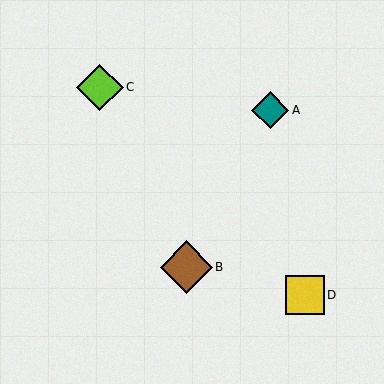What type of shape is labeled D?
Shape D is a yellow square.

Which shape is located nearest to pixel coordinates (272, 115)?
The teal diamond (labeled A) at (270, 110) is nearest to that location.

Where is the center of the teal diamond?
The center of the teal diamond is at (270, 110).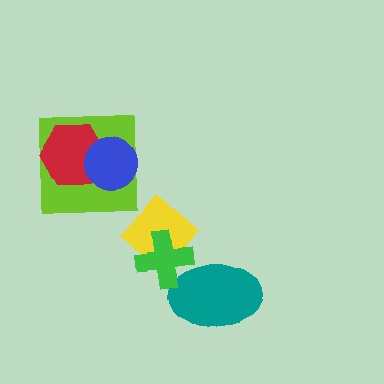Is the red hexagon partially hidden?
Yes, it is partially covered by another shape.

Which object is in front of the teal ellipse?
The green cross is in front of the teal ellipse.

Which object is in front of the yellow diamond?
The green cross is in front of the yellow diamond.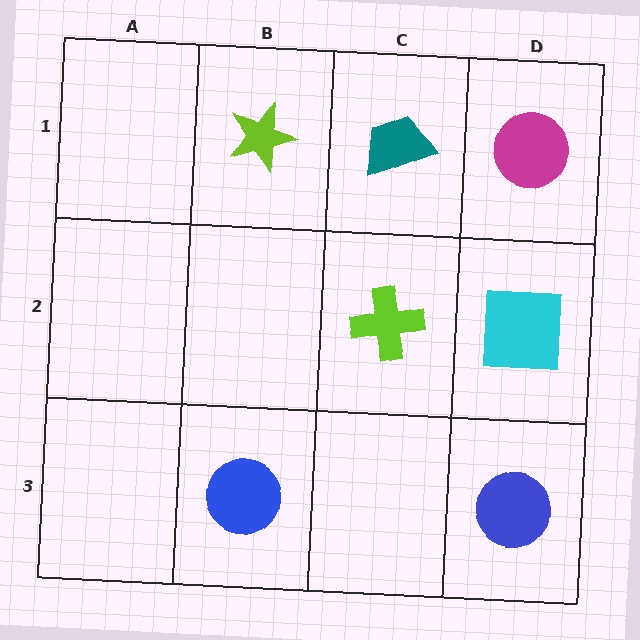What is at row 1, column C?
A teal trapezoid.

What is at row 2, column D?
A cyan square.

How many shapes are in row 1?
3 shapes.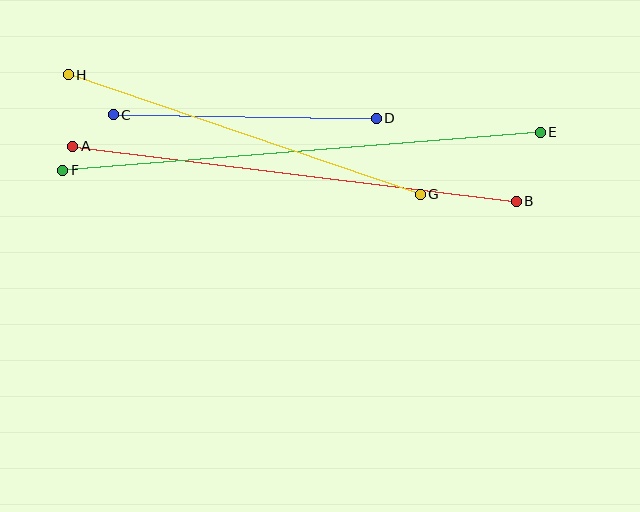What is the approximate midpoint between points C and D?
The midpoint is at approximately (245, 117) pixels.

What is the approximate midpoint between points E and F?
The midpoint is at approximately (301, 151) pixels.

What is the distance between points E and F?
The distance is approximately 479 pixels.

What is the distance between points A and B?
The distance is approximately 447 pixels.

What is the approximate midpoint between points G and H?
The midpoint is at approximately (244, 135) pixels.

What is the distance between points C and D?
The distance is approximately 263 pixels.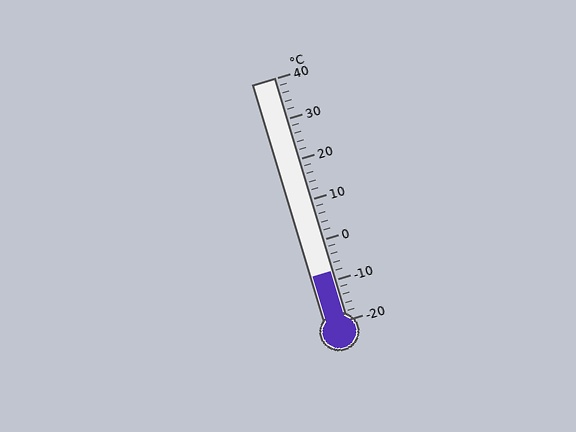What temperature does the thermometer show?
The thermometer shows approximately -8°C.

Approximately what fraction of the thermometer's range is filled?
The thermometer is filled to approximately 20% of its range.